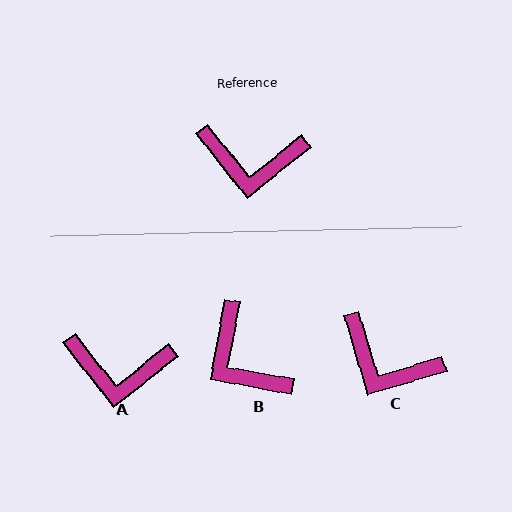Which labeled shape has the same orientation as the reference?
A.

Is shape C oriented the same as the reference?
No, it is off by about 22 degrees.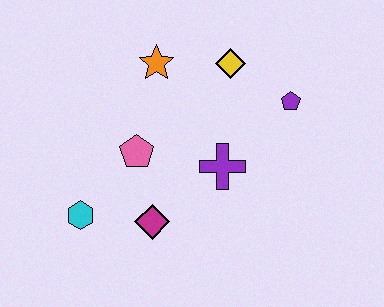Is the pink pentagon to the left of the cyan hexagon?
No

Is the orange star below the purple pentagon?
No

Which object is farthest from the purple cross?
The cyan hexagon is farthest from the purple cross.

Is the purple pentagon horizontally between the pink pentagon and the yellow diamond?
No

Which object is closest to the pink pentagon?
The magenta diamond is closest to the pink pentagon.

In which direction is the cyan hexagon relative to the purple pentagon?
The cyan hexagon is to the left of the purple pentagon.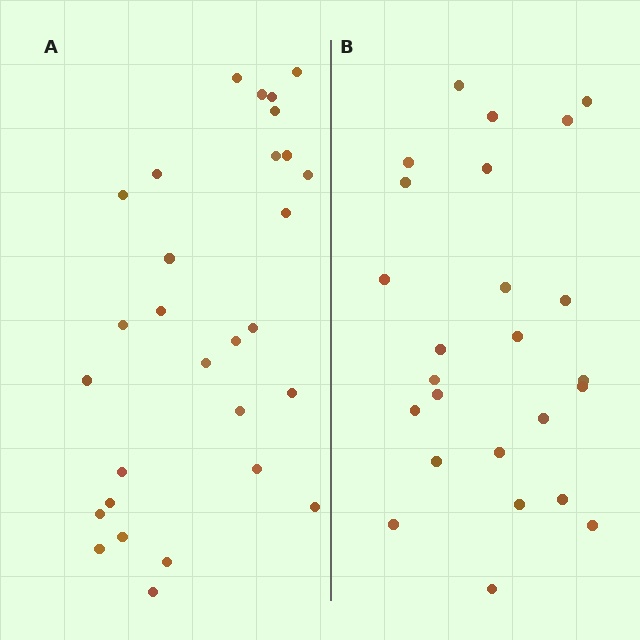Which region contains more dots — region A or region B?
Region A (the left region) has more dots.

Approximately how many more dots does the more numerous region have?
Region A has about 4 more dots than region B.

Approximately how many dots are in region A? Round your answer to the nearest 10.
About 30 dots. (The exact count is 29, which rounds to 30.)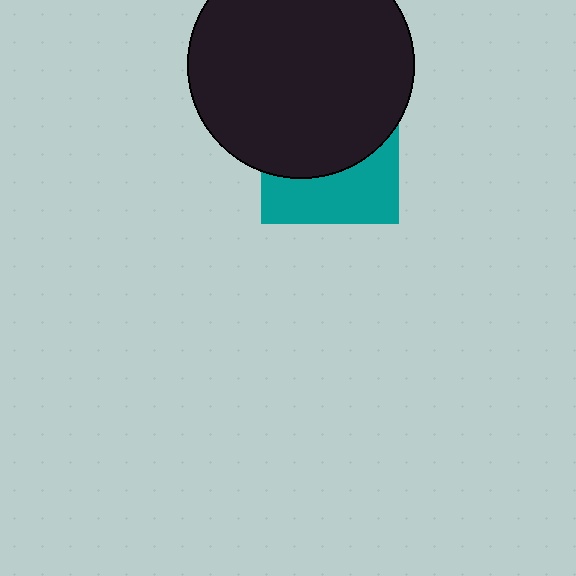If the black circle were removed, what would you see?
You would see the complete teal square.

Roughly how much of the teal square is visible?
A small part of it is visible (roughly 41%).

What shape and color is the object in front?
The object in front is a black circle.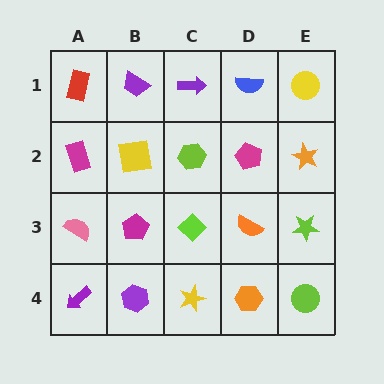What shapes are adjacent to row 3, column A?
A magenta rectangle (row 2, column A), a purple arrow (row 4, column A), a magenta pentagon (row 3, column B).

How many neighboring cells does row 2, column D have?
4.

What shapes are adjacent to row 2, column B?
A purple trapezoid (row 1, column B), a magenta pentagon (row 3, column B), a magenta rectangle (row 2, column A), a lime hexagon (row 2, column C).